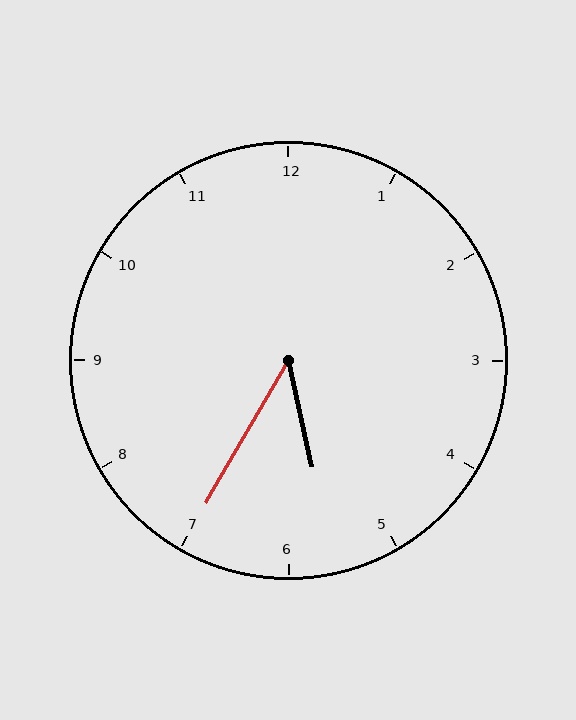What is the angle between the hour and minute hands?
Approximately 42 degrees.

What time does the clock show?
5:35.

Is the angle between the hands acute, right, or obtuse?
It is acute.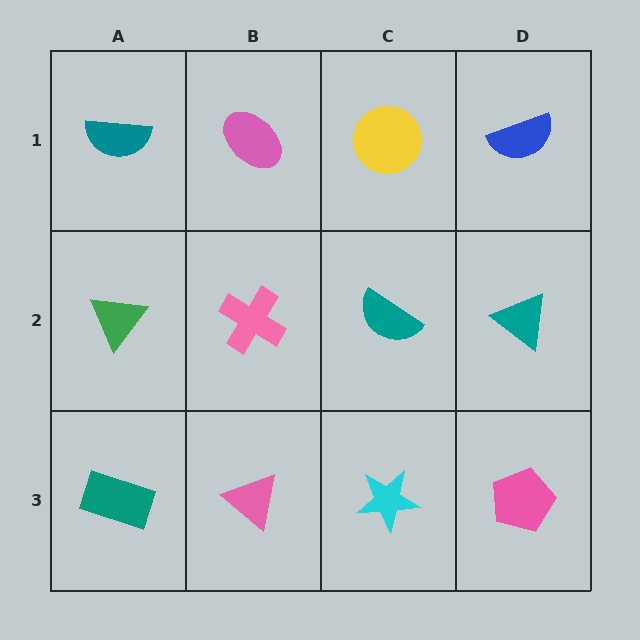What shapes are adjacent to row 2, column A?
A teal semicircle (row 1, column A), a teal rectangle (row 3, column A), a pink cross (row 2, column B).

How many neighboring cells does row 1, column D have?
2.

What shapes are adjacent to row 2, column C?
A yellow circle (row 1, column C), a cyan star (row 3, column C), a pink cross (row 2, column B), a teal triangle (row 2, column D).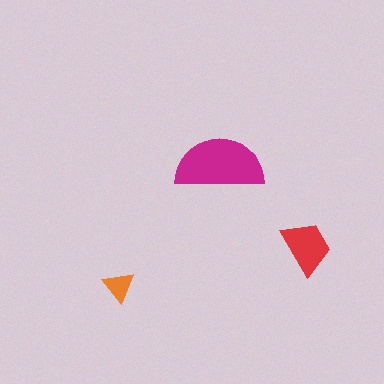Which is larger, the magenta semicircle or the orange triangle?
The magenta semicircle.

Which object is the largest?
The magenta semicircle.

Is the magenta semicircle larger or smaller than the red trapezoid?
Larger.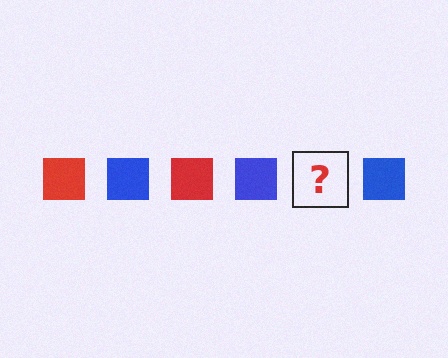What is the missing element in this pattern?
The missing element is a red square.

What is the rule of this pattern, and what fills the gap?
The rule is that the pattern cycles through red, blue squares. The gap should be filled with a red square.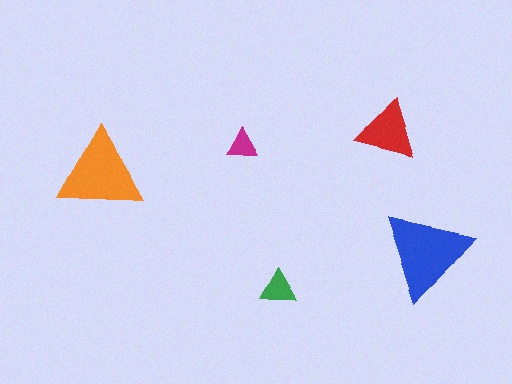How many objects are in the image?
There are 5 objects in the image.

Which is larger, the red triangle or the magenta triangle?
The red one.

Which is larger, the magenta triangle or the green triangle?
The green one.